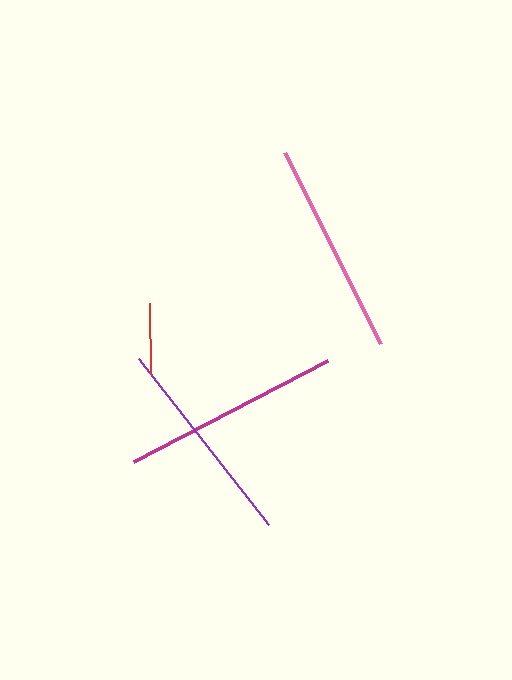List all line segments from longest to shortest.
From longest to shortest: magenta, pink, purple, red.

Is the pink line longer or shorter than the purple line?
The pink line is longer than the purple line.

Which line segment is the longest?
The magenta line is the longest at approximately 219 pixels.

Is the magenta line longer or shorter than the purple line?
The magenta line is longer than the purple line.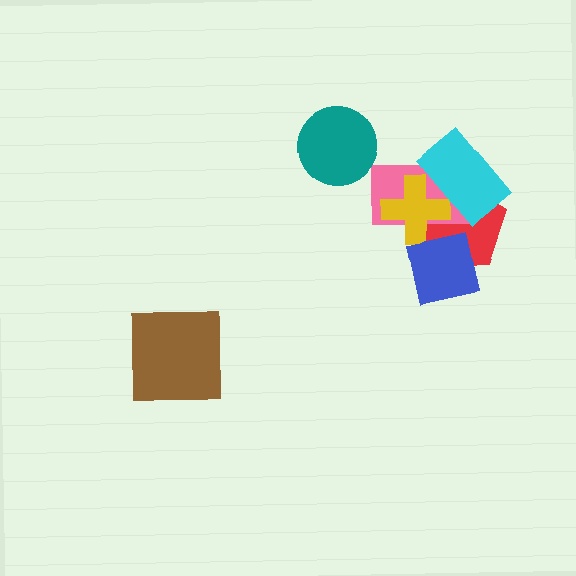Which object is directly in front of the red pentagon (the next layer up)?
The pink rectangle is directly in front of the red pentagon.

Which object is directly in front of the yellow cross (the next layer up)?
The blue square is directly in front of the yellow cross.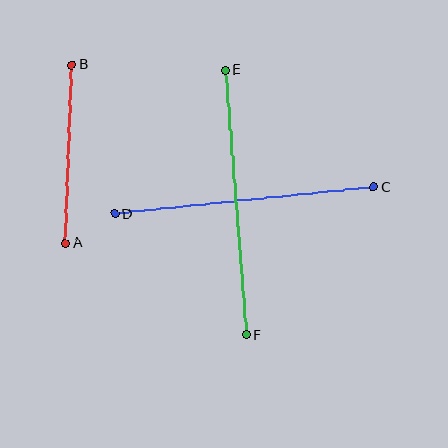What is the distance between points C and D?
The distance is approximately 260 pixels.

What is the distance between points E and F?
The distance is approximately 265 pixels.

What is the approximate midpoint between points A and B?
The midpoint is at approximately (68, 154) pixels.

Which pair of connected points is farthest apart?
Points E and F are farthest apart.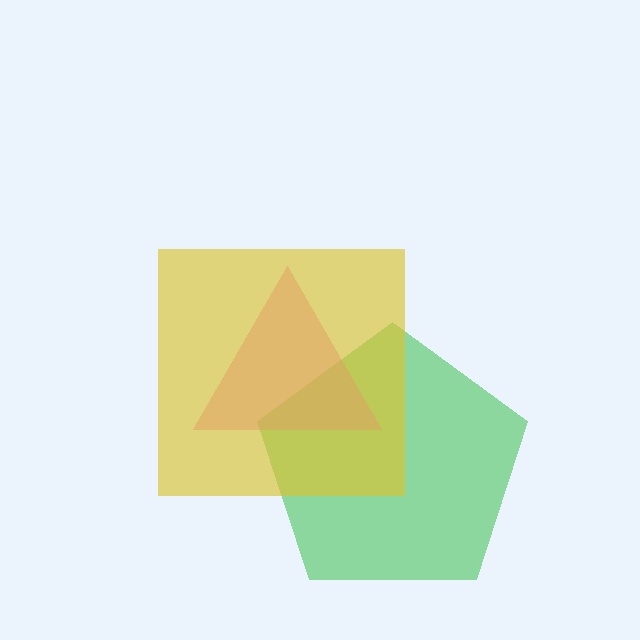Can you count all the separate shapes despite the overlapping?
Yes, there are 3 separate shapes.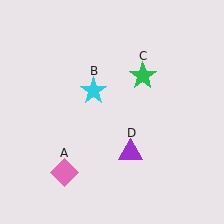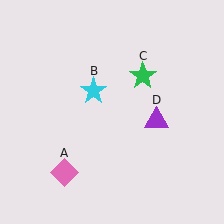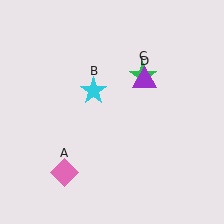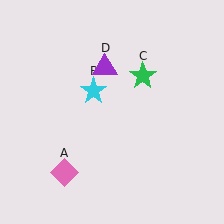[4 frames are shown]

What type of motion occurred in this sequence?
The purple triangle (object D) rotated counterclockwise around the center of the scene.